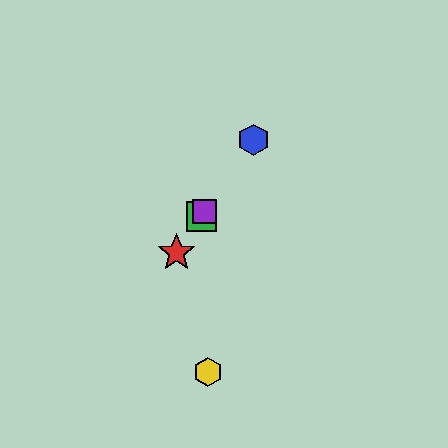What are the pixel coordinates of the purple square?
The purple square is at (205, 212).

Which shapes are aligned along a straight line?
The red star, the blue hexagon, the green square, the purple square are aligned along a straight line.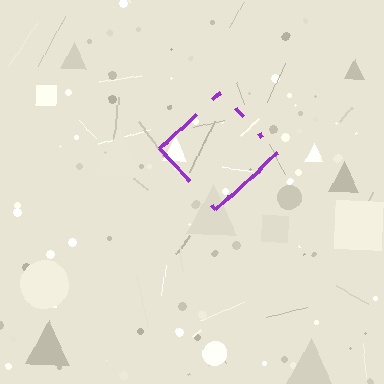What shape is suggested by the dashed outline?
The dashed outline suggests a diamond.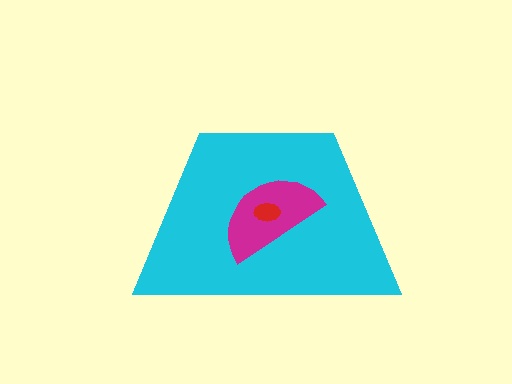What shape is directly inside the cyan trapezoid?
The magenta semicircle.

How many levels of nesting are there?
3.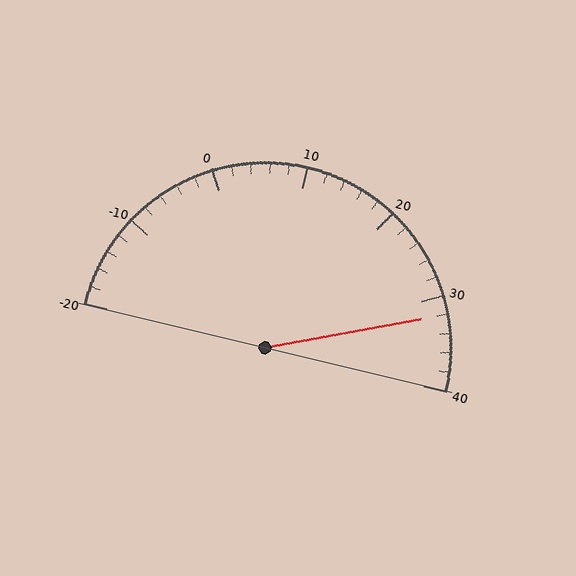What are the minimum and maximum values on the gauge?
The gauge ranges from -20 to 40.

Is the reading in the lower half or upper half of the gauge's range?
The reading is in the upper half of the range (-20 to 40).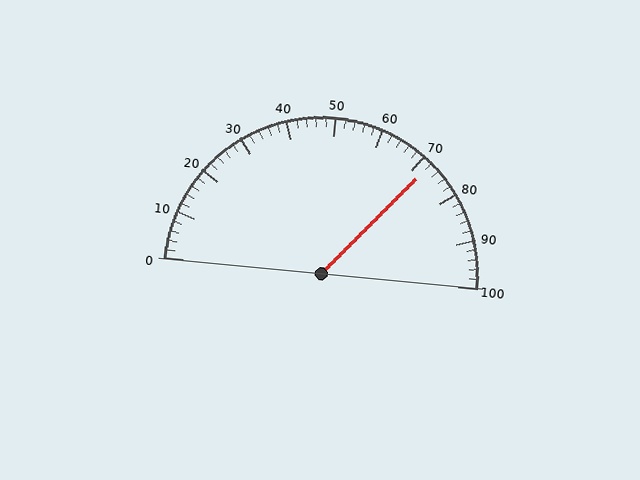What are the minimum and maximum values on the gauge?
The gauge ranges from 0 to 100.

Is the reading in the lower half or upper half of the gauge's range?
The reading is in the upper half of the range (0 to 100).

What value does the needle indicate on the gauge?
The needle indicates approximately 72.